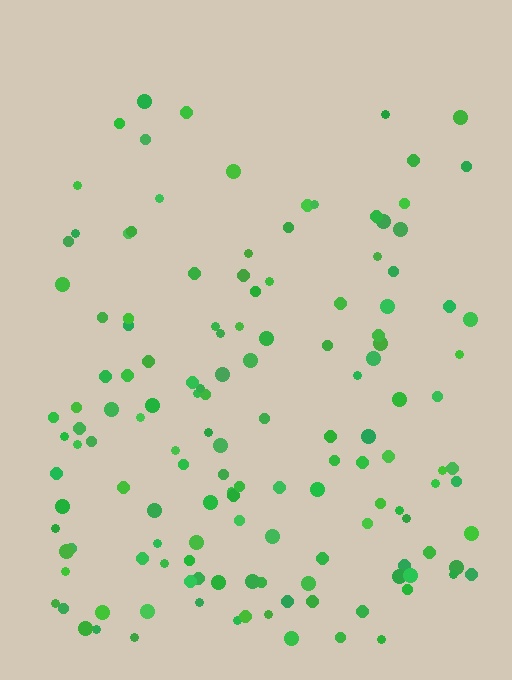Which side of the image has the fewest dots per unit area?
The top.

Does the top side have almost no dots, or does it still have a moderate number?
Still a moderate number, just noticeably fewer than the bottom.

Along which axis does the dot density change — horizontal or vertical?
Vertical.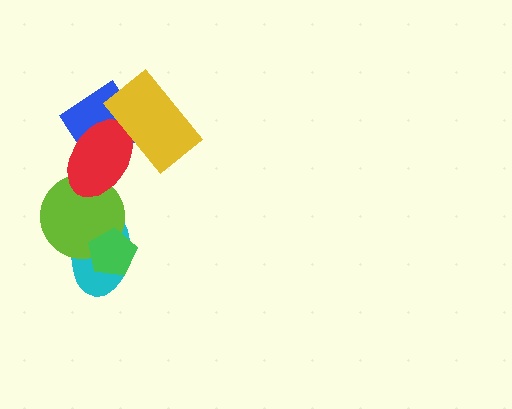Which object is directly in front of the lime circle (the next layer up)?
The green pentagon is directly in front of the lime circle.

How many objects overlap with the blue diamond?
2 objects overlap with the blue diamond.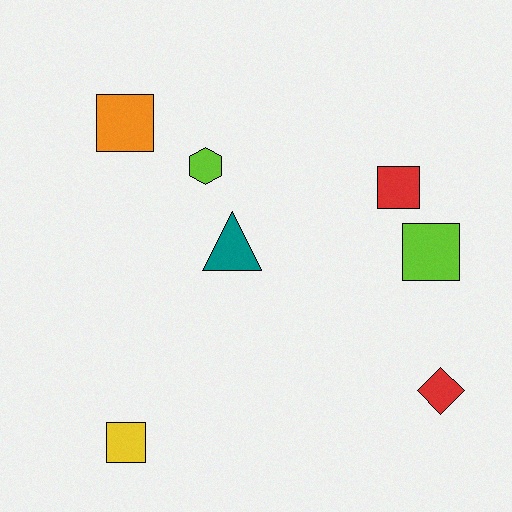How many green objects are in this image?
There are no green objects.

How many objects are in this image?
There are 7 objects.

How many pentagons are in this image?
There are no pentagons.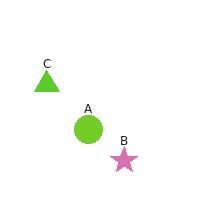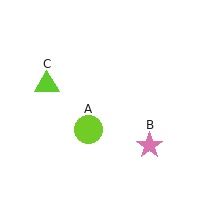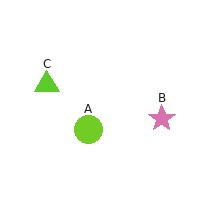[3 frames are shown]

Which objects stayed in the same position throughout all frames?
Lime circle (object A) and lime triangle (object C) remained stationary.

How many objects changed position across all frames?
1 object changed position: pink star (object B).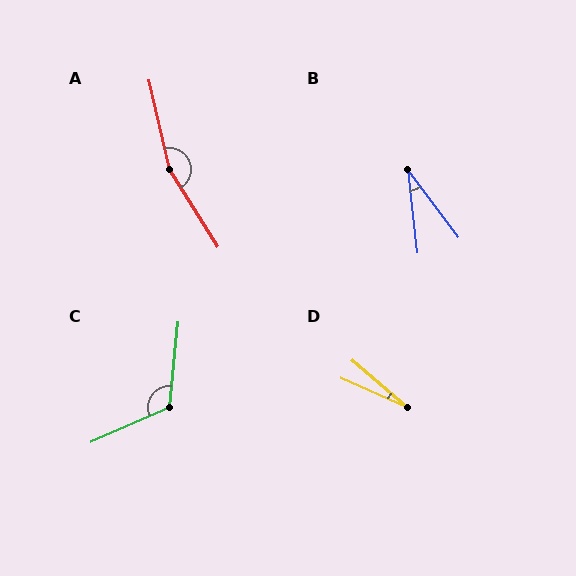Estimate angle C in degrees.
Approximately 119 degrees.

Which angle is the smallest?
D, at approximately 17 degrees.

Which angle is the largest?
A, at approximately 161 degrees.